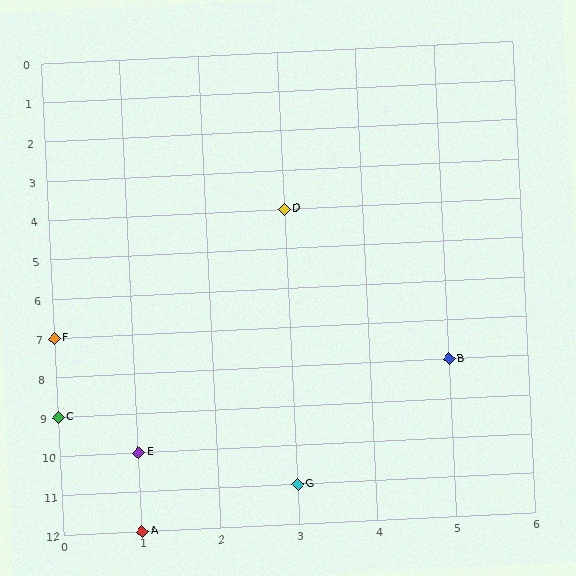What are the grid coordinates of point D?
Point D is at grid coordinates (3, 4).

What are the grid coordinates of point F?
Point F is at grid coordinates (0, 7).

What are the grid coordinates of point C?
Point C is at grid coordinates (0, 9).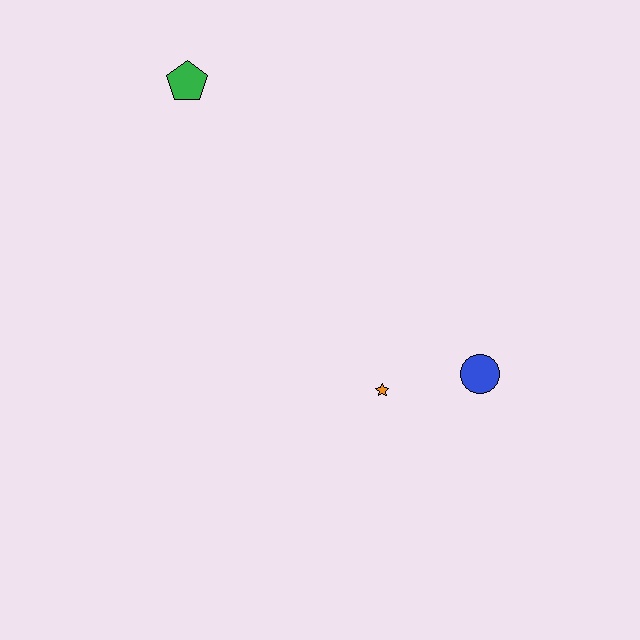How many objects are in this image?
There are 3 objects.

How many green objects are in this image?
There is 1 green object.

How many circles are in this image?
There is 1 circle.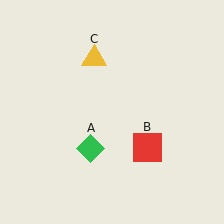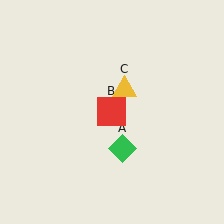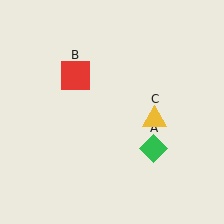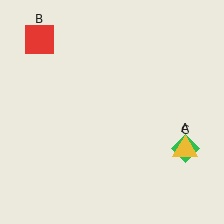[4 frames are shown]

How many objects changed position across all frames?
3 objects changed position: green diamond (object A), red square (object B), yellow triangle (object C).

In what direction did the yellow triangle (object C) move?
The yellow triangle (object C) moved down and to the right.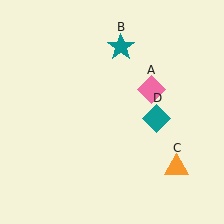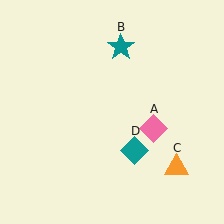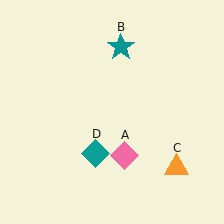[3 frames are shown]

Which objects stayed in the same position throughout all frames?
Teal star (object B) and orange triangle (object C) remained stationary.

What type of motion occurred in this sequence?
The pink diamond (object A), teal diamond (object D) rotated clockwise around the center of the scene.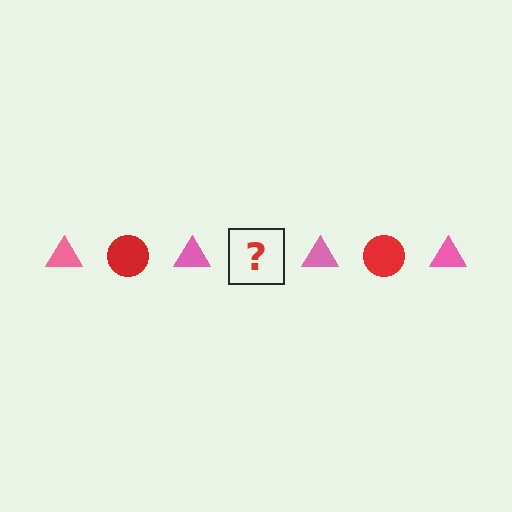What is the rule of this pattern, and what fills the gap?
The rule is that the pattern alternates between pink triangle and red circle. The gap should be filled with a red circle.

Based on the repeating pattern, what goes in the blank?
The blank should be a red circle.